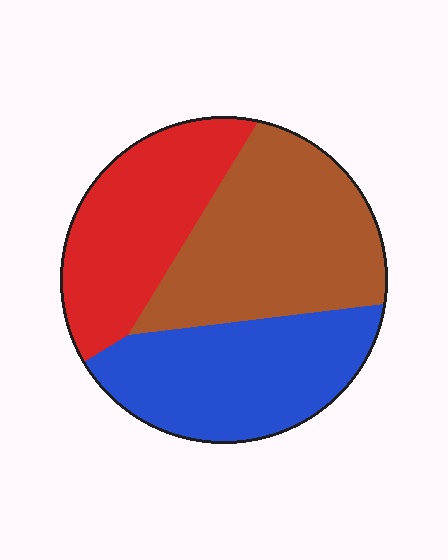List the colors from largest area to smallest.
From largest to smallest: brown, blue, red.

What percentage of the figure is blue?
Blue covers roughly 35% of the figure.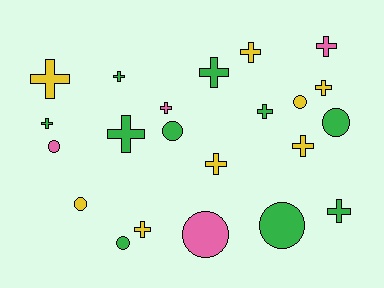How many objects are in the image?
There are 22 objects.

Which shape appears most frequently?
Cross, with 14 objects.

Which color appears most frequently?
Green, with 10 objects.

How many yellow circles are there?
There are 2 yellow circles.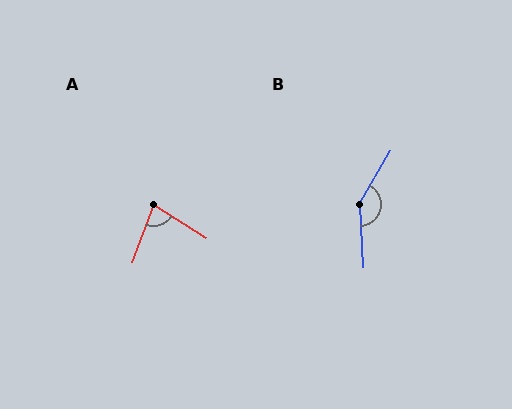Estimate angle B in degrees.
Approximately 147 degrees.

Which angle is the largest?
B, at approximately 147 degrees.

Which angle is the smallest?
A, at approximately 78 degrees.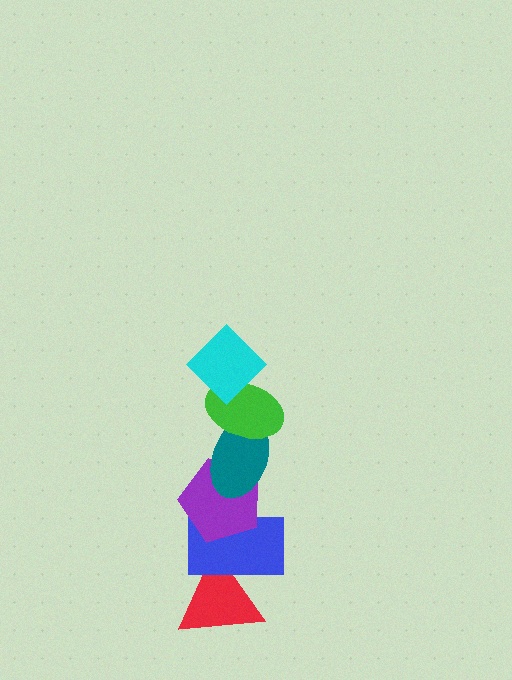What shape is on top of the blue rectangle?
The purple pentagon is on top of the blue rectangle.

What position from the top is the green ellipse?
The green ellipse is 2nd from the top.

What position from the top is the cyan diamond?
The cyan diamond is 1st from the top.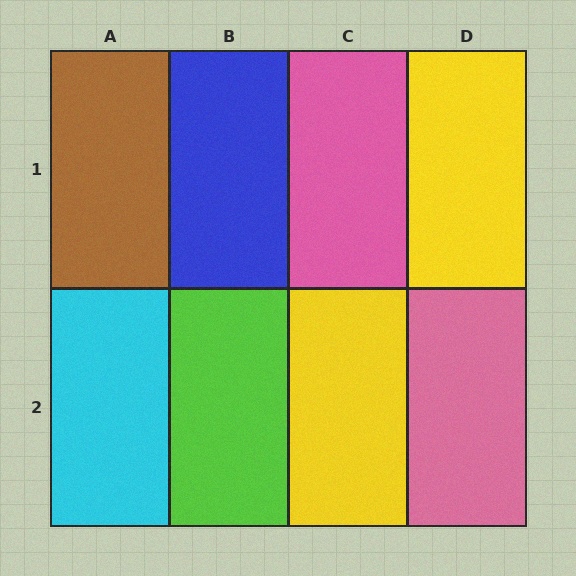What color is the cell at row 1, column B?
Blue.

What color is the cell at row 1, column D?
Yellow.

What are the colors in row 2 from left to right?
Cyan, lime, yellow, pink.